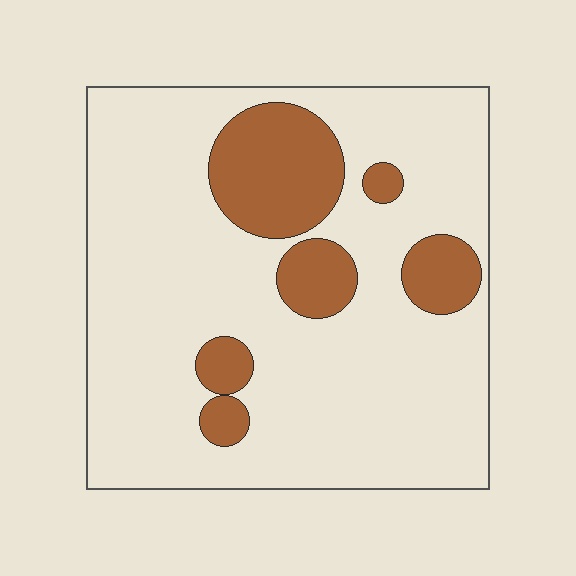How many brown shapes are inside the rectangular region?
6.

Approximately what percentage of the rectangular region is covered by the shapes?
Approximately 20%.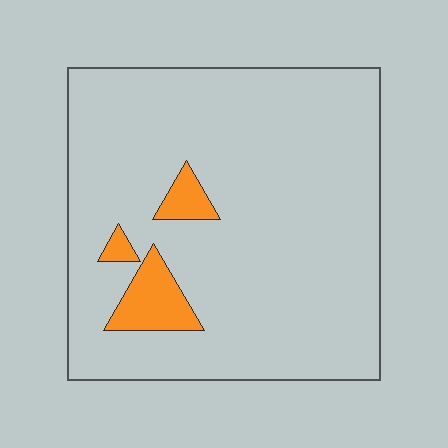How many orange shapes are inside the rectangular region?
3.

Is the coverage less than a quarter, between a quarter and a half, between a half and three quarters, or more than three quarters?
Less than a quarter.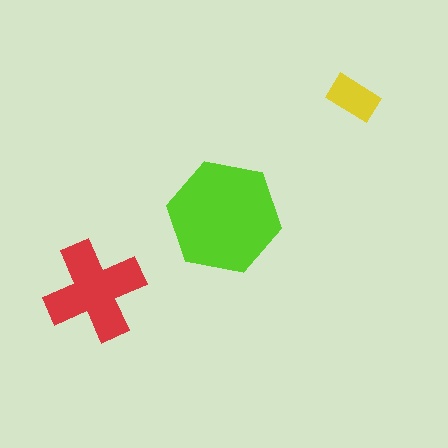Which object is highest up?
The yellow rectangle is topmost.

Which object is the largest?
The lime hexagon.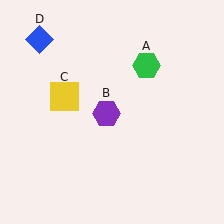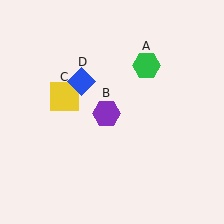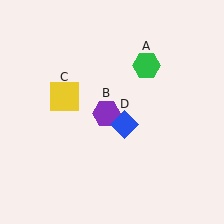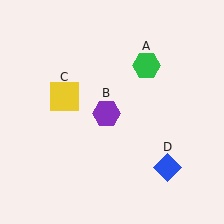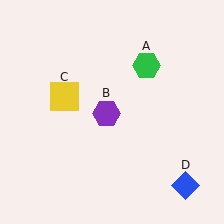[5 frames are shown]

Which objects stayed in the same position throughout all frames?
Green hexagon (object A) and purple hexagon (object B) and yellow square (object C) remained stationary.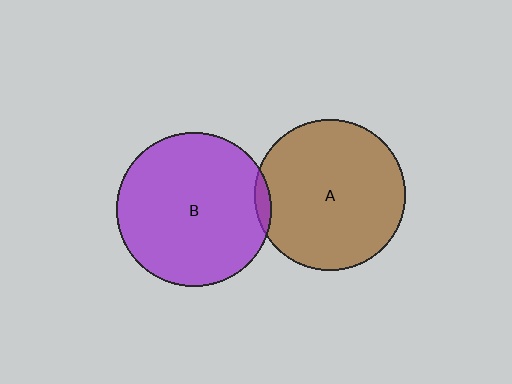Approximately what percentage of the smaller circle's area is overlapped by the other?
Approximately 5%.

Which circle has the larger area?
Circle B (purple).